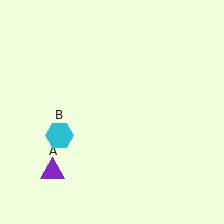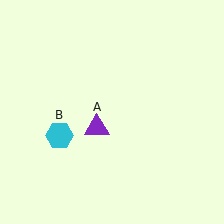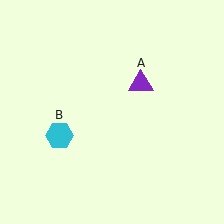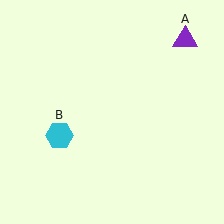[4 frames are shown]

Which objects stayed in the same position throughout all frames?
Cyan hexagon (object B) remained stationary.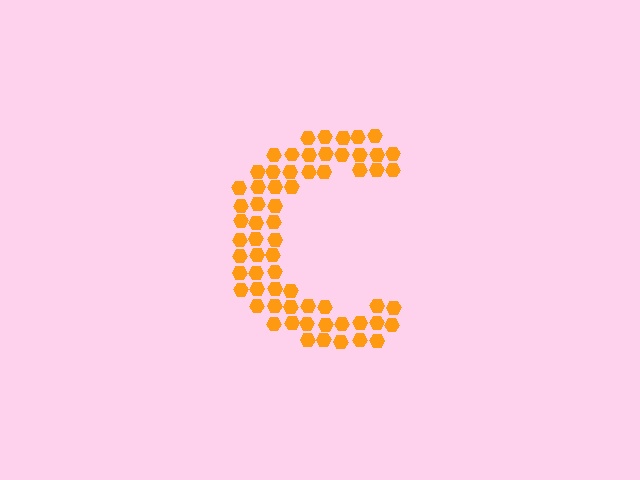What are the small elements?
The small elements are hexagons.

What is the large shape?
The large shape is the letter C.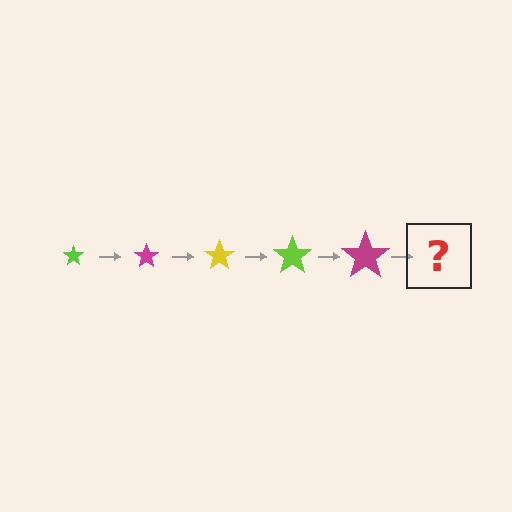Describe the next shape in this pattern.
It should be a yellow star, larger than the previous one.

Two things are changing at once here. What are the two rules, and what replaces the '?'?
The two rules are that the star grows larger each step and the color cycles through lime, magenta, and yellow. The '?' should be a yellow star, larger than the previous one.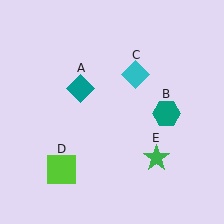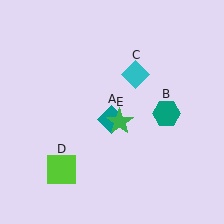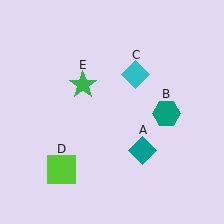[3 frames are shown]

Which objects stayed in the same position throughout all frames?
Teal hexagon (object B) and cyan diamond (object C) and lime square (object D) remained stationary.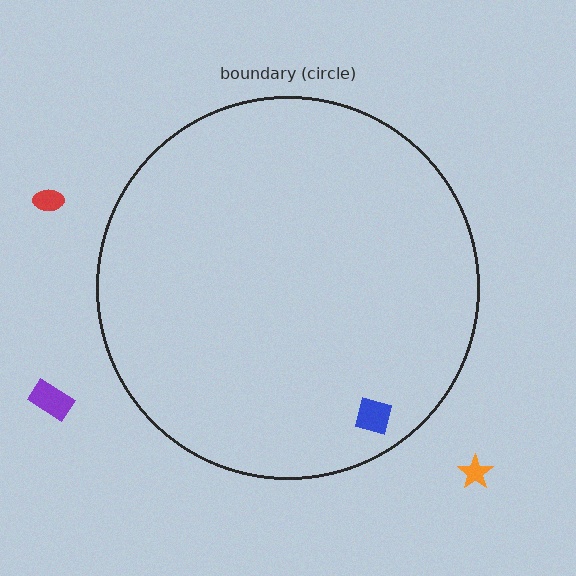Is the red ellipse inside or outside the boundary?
Outside.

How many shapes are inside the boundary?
1 inside, 3 outside.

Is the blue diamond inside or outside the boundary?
Inside.